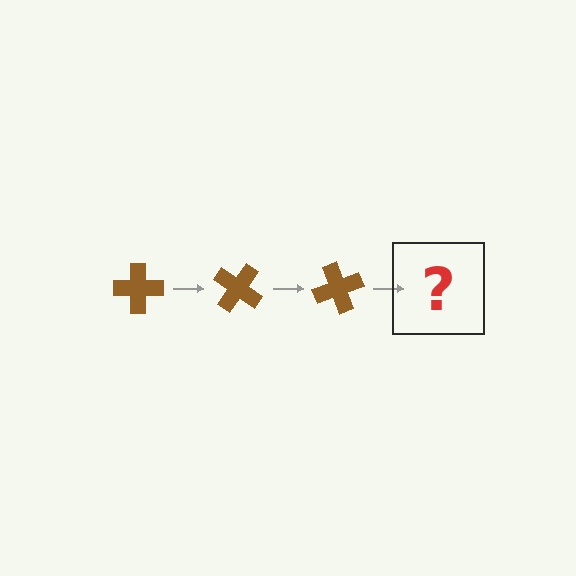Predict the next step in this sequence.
The next step is a brown cross rotated 105 degrees.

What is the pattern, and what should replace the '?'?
The pattern is that the cross rotates 35 degrees each step. The '?' should be a brown cross rotated 105 degrees.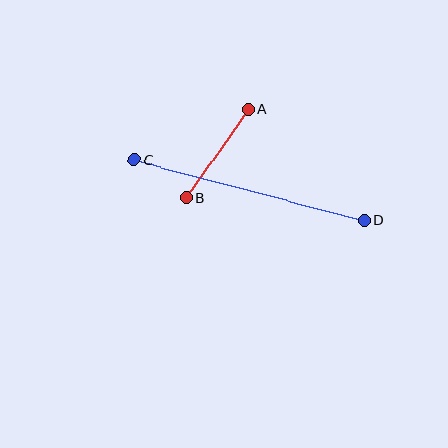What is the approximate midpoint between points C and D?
The midpoint is at approximately (249, 190) pixels.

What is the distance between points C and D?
The distance is approximately 238 pixels.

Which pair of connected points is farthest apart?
Points C and D are farthest apart.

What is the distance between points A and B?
The distance is approximately 108 pixels.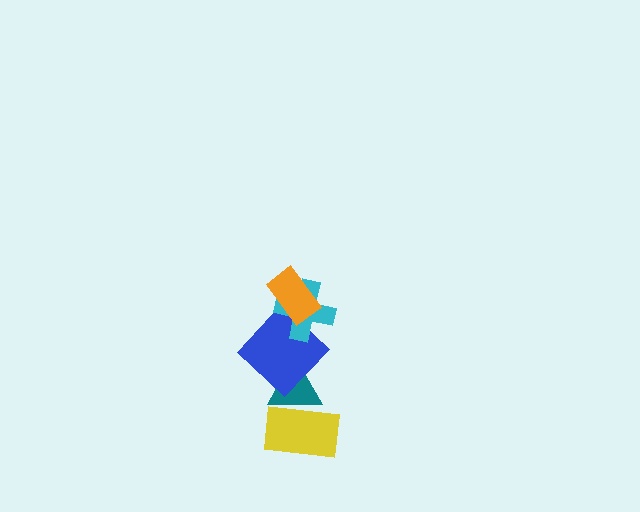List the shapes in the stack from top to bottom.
From top to bottom: the orange rectangle, the cyan cross, the blue diamond, the teal triangle, the yellow rectangle.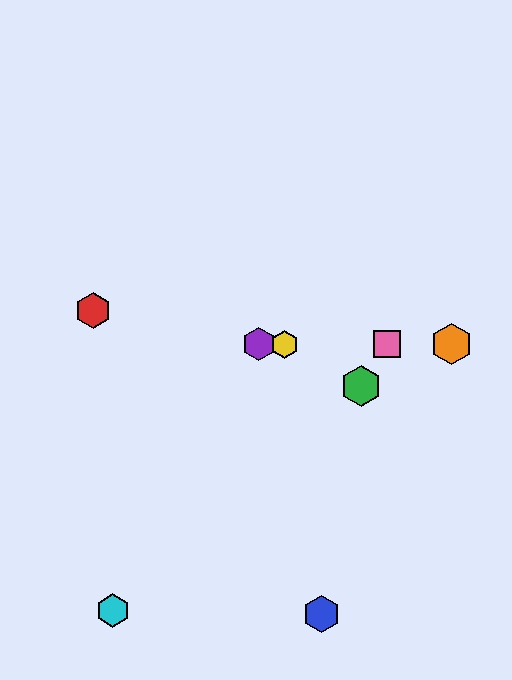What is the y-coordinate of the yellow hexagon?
The yellow hexagon is at y≈344.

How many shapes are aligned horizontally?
4 shapes (the yellow hexagon, the purple hexagon, the orange hexagon, the pink square) are aligned horizontally.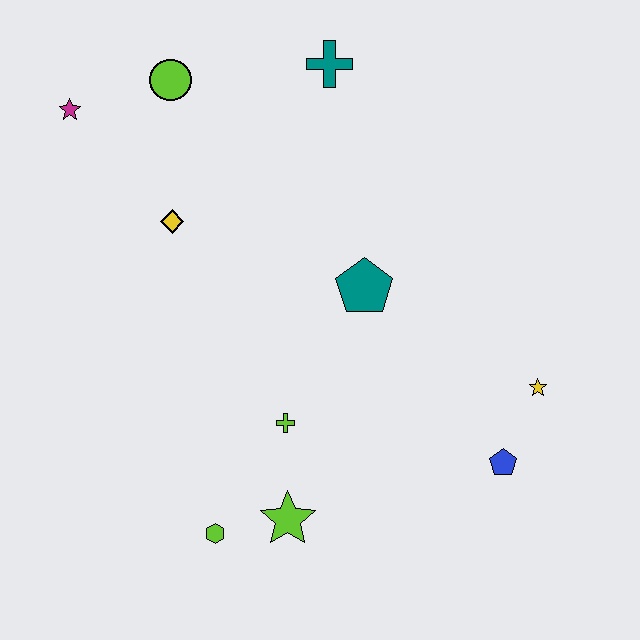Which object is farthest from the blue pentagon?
The magenta star is farthest from the blue pentagon.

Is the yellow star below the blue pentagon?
No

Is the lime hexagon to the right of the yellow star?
No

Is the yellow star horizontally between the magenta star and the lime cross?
No